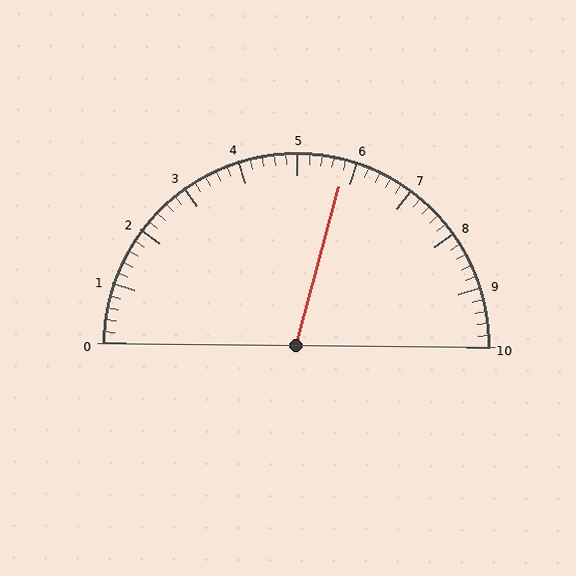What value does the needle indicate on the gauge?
The needle indicates approximately 5.8.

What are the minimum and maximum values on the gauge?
The gauge ranges from 0 to 10.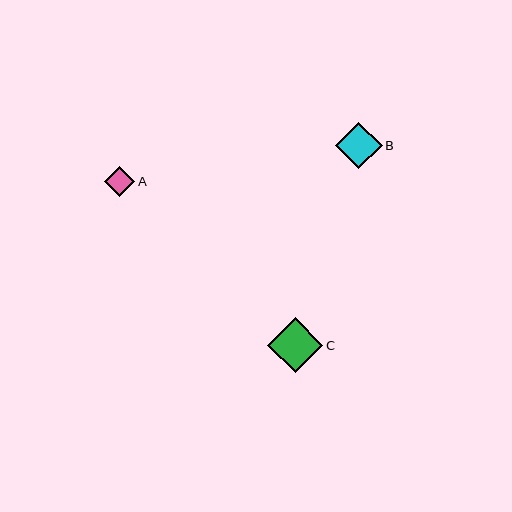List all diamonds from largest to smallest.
From largest to smallest: C, B, A.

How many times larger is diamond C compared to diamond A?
Diamond C is approximately 1.8 times the size of diamond A.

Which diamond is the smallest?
Diamond A is the smallest with a size of approximately 31 pixels.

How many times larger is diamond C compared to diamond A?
Diamond C is approximately 1.8 times the size of diamond A.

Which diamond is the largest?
Diamond C is the largest with a size of approximately 55 pixels.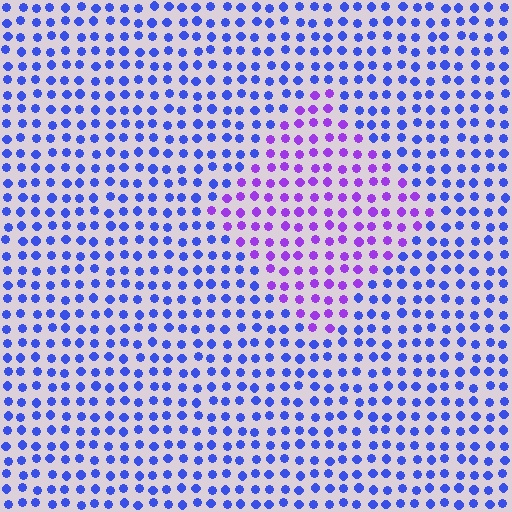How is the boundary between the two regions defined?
The boundary is defined purely by a slight shift in hue (about 44 degrees). Spacing, size, and orientation are identical on both sides.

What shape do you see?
I see a diamond.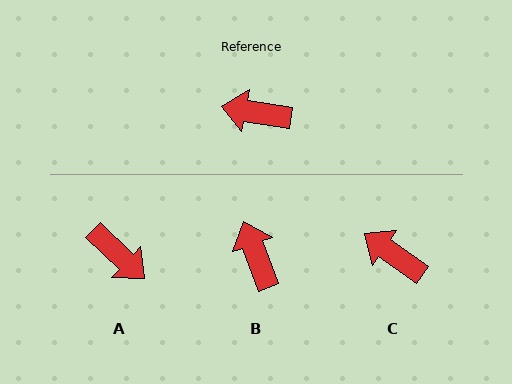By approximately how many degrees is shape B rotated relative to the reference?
Approximately 60 degrees clockwise.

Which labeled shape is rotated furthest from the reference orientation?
A, about 146 degrees away.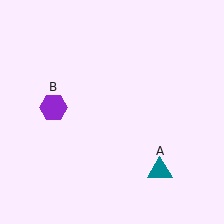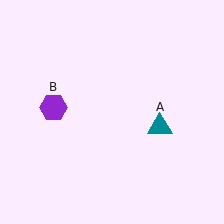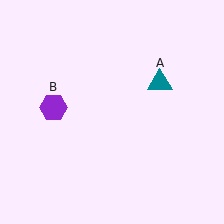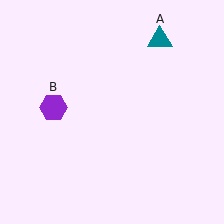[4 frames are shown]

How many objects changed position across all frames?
1 object changed position: teal triangle (object A).